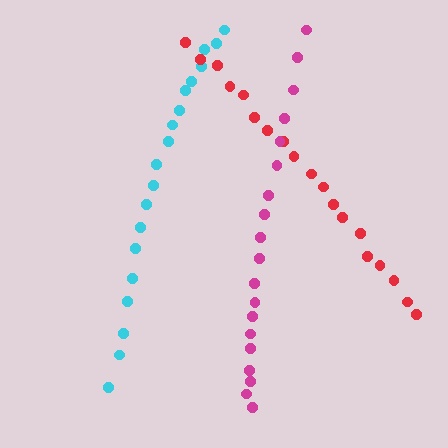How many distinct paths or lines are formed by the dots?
There are 3 distinct paths.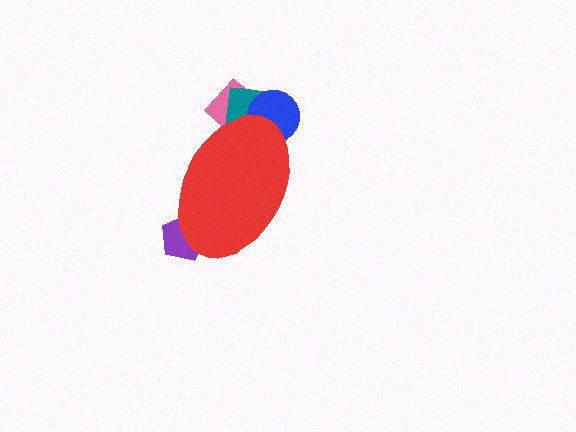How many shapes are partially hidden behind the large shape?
4 shapes are partially hidden.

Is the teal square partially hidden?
Yes, the teal square is partially hidden behind the red ellipse.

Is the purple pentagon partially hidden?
Yes, the purple pentagon is partially hidden behind the red ellipse.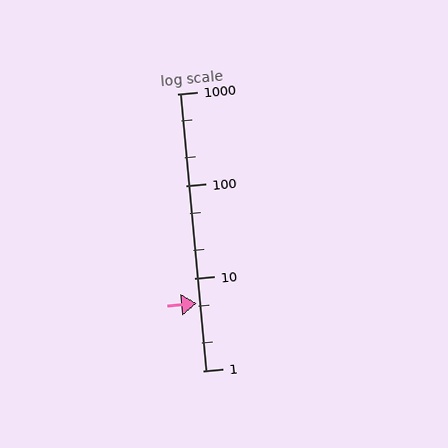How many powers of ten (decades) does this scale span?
The scale spans 3 decades, from 1 to 1000.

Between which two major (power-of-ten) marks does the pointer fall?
The pointer is between 1 and 10.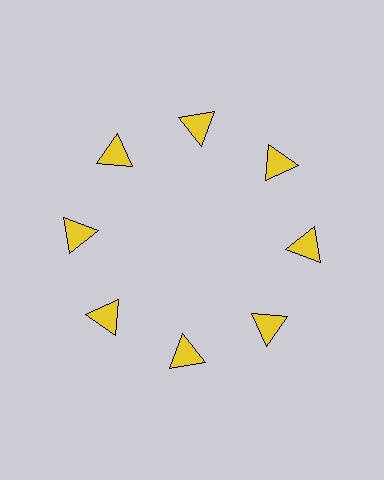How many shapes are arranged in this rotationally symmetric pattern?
There are 8 shapes, arranged in 8 groups of 1.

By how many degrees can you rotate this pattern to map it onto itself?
The pattern maps onto itself every 45 degrees of rotation.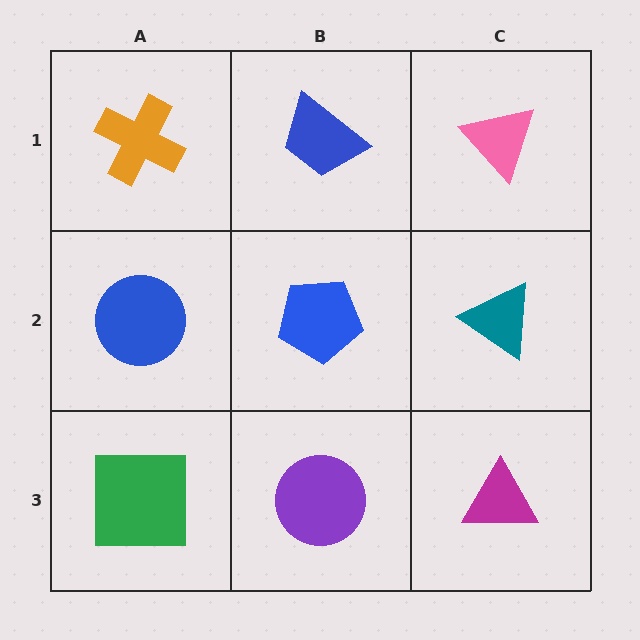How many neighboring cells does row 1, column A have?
2.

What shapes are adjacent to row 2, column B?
A blue trapezoid (row 1, column B), a purple circle (row 3, column B), a blue circle (row 2, column A), a teal triangle (row 2, column C).